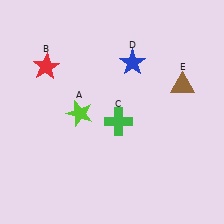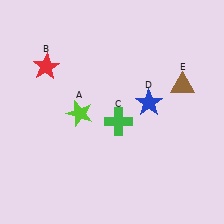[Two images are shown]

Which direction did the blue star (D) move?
The blue star (D) moved down.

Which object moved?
The blue star (D) moved down.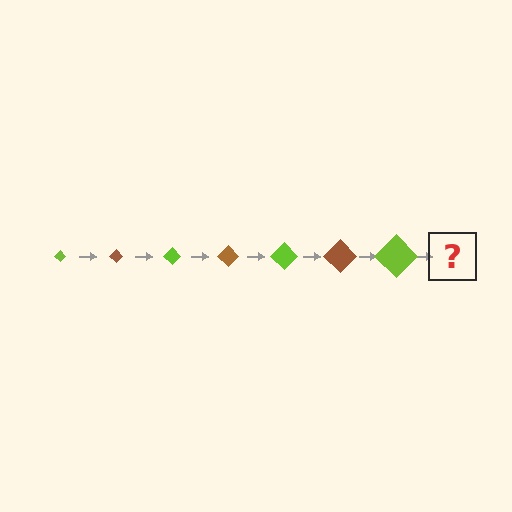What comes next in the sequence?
The next element should be a brown diamond, larger than the previous one.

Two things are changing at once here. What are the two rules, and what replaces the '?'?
The two rules are that the diamond grows larger each step and the color cycles through lime and brown. The '?' should be a brown diamond, larger than the previous one.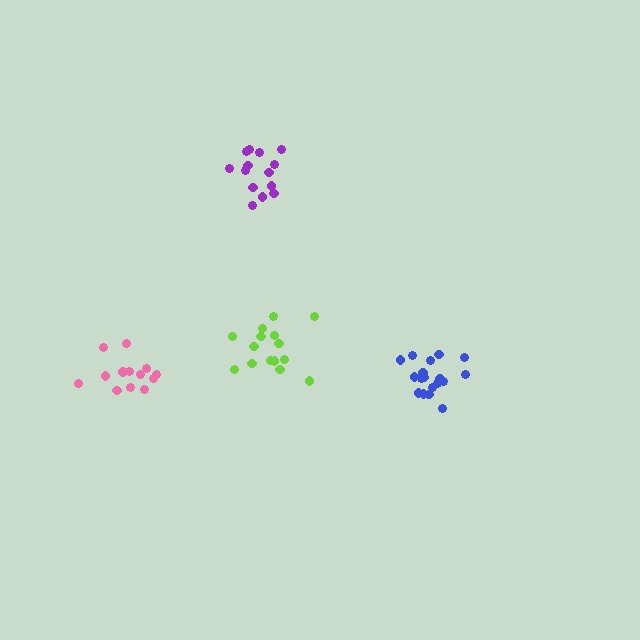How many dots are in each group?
Group 1: 14 dots, Group 2: 15 dots, Group 3: 13 dots, Group 4: 18 dots (60 total).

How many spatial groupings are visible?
There are 4 spatial groupings.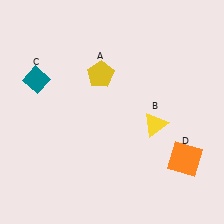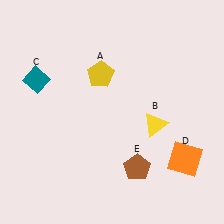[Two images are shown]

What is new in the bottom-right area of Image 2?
A brown pentagon (E) was added in the bottom-right area of Image 2.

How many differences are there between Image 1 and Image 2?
There is 1 difference between the two images.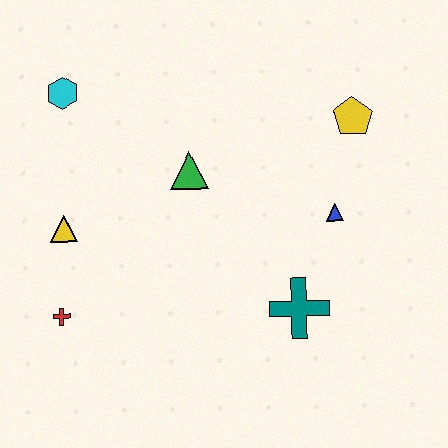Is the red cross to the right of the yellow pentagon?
No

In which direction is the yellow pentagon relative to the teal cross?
The yellow pentagon is above the teal cross.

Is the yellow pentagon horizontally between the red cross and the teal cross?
No